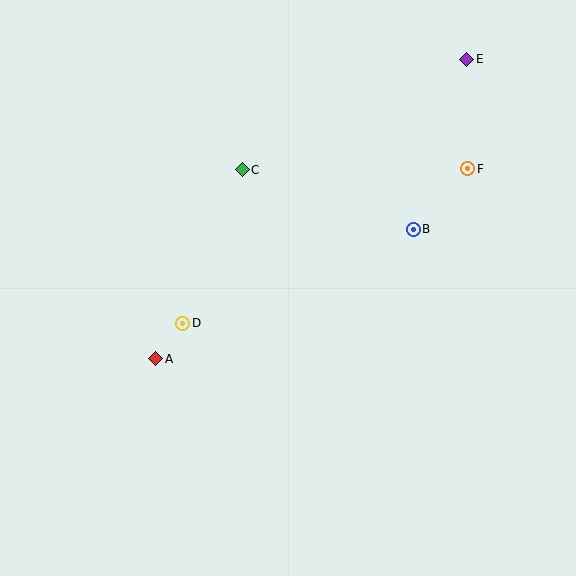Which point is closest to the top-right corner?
Point E is closest to the top-right corner.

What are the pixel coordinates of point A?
Point A is at (156, 359).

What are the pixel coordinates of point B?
Point B is at (413, 229).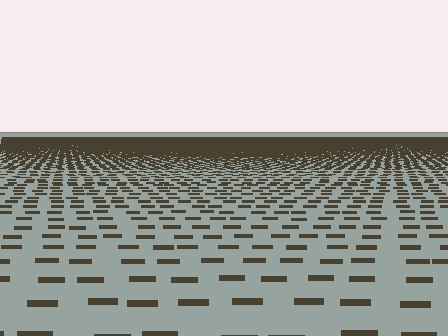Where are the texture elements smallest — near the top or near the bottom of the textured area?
Near the top.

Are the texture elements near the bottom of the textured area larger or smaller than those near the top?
Larger. Near the bottom, elements are closer to the viewer and appear at a bigger on-screen size.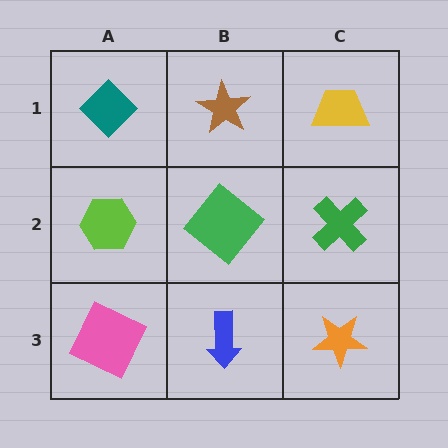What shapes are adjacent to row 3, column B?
A green diamond (row 2, column B), a pink square (row 3, column A), an orange star (row 3, column C).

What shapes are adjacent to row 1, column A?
A lime hexagon (row 2, column A), a brown star (row 1, column B).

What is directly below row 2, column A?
A pink square.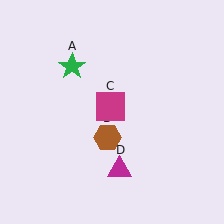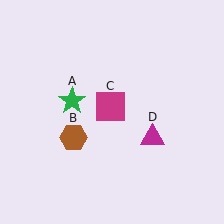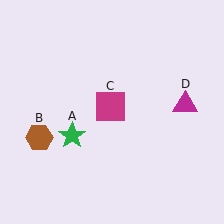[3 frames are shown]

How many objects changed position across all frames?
3 objects changed position: green star (object A), brown hexagon (object B), magenta triangle (object D).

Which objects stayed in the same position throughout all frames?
Magenta square (object C) remained stationary.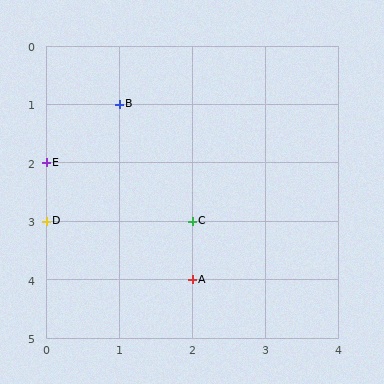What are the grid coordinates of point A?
Point A is at grid coordinates (2, 4).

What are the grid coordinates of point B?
Point B is at grid coordinates (1, 1).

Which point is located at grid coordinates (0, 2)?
Point E is at (0, 2).